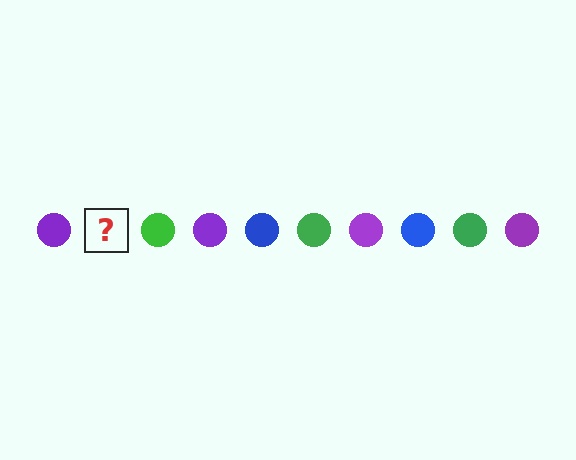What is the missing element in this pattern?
The missing element is a blue circle.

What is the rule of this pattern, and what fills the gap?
The rule is that the pattern cycles through purple, blue, green circles. The gap should be filled with a blue circle.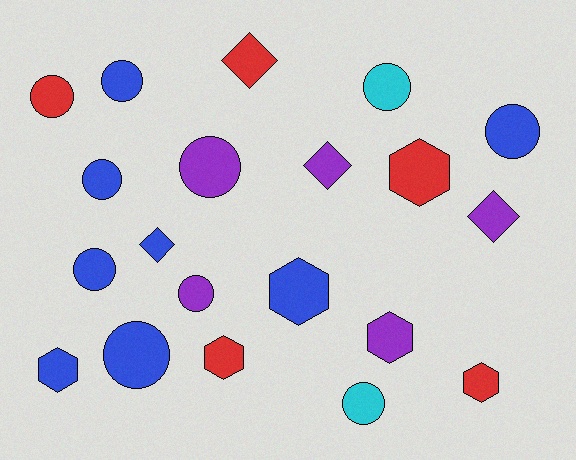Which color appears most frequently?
Blue, with 8 objects.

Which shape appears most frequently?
Circle, with 10 objects.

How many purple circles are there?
There are 2 purple circles.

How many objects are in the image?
There are 20 objects.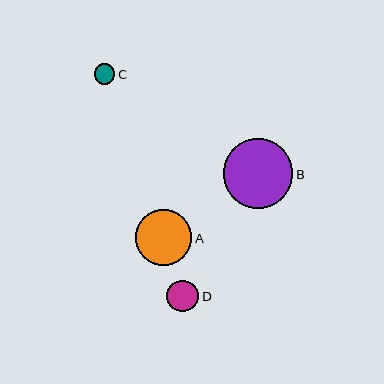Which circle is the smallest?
Circle C is the smallest with a size of approximately 21 pixels.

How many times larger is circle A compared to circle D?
Circle A is approximately 1.8 times the size of circle D.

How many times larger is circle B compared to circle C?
Circle B is approximately 3.3 times the size of circle C.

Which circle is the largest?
Circle B is the largest with a size of approximately 69 pixels.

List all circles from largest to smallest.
From largest to smallest: B, A, D, C.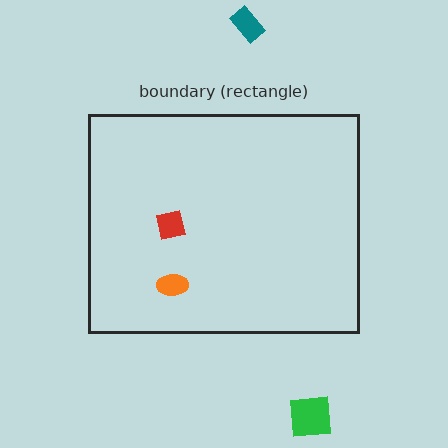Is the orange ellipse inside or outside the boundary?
Inside.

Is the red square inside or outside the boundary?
Inside.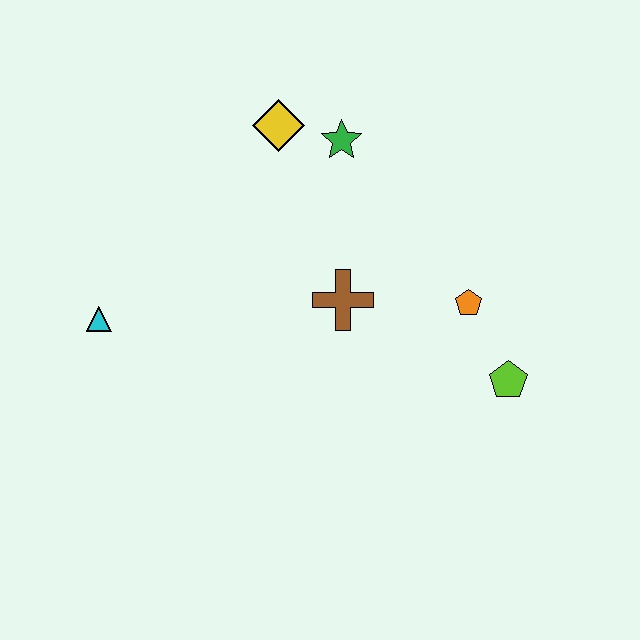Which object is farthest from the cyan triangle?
The lime pentagon is farthest from the cyan triangle.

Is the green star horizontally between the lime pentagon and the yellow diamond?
Yes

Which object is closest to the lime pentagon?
The orange pentagon is closest to the lime pentagon.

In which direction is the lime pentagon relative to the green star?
The lime pentagon is below the green star.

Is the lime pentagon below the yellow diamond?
Yes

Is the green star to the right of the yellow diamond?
Yes